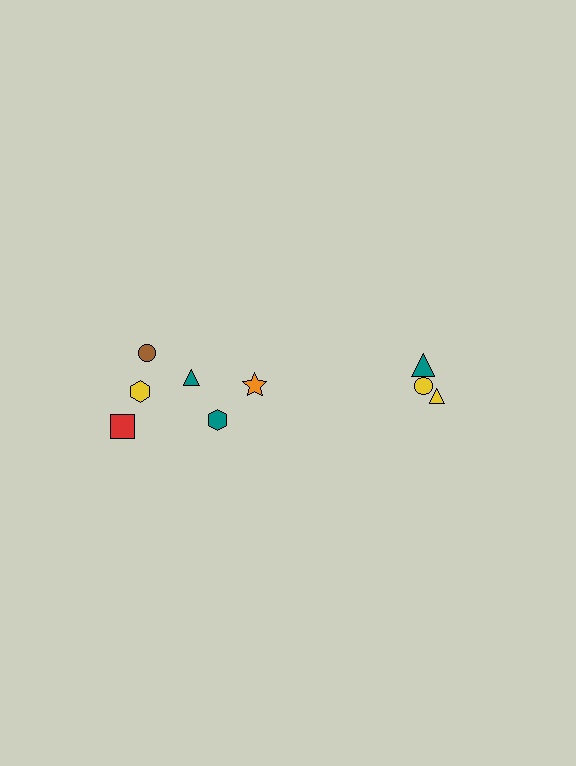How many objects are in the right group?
There are 3 objects.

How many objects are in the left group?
There are 6 objects.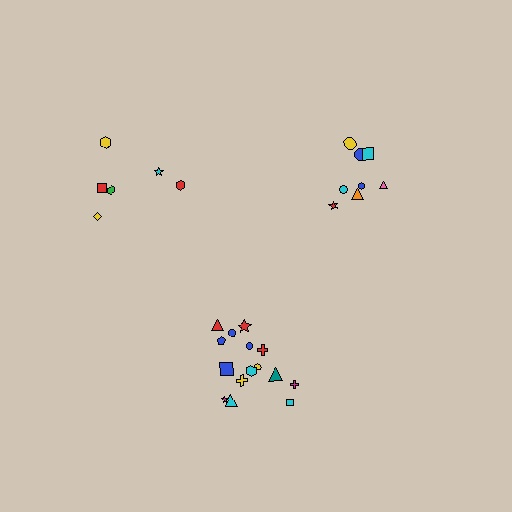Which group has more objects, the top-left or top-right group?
The top-right group.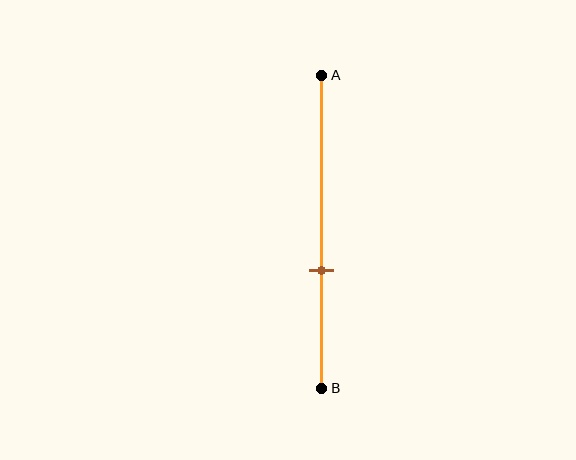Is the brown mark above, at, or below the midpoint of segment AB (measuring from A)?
The brown mark is below the midpoint of segment AB.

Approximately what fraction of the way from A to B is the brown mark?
The brown mark is approximately 60% of the way from A to B.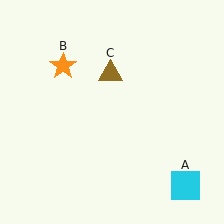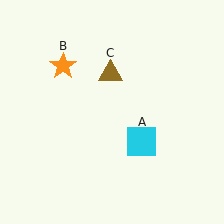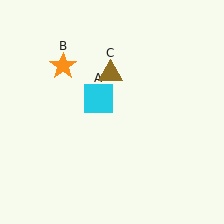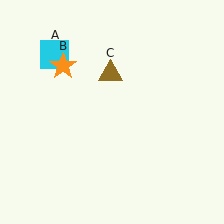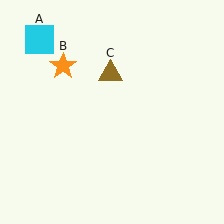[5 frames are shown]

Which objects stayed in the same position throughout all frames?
Orange star (object B) and brown triangle (object C) remained stationary.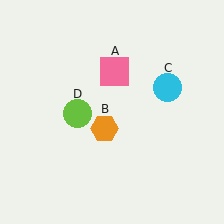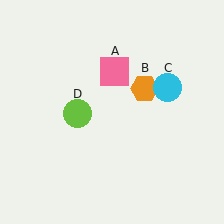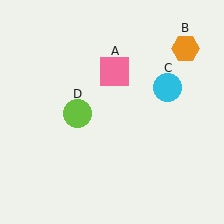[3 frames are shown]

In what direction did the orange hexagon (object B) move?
The orange hexagon (object B) moved up and to the right.